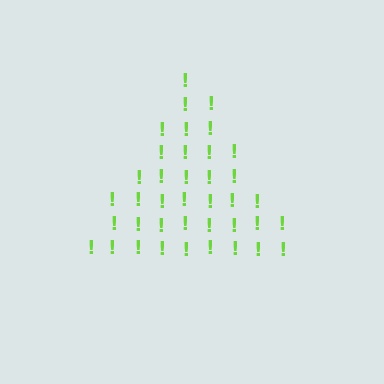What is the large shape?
The large shape is a triangle.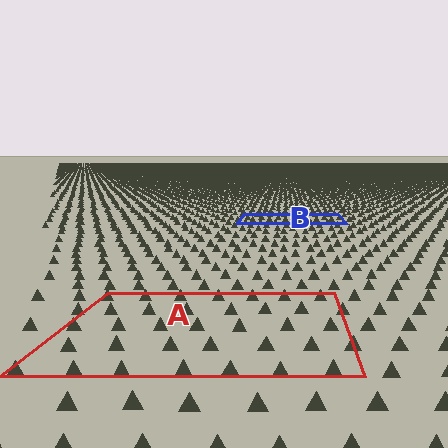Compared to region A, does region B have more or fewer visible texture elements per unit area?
Region B has more texture elements per unit area — they are packed more densely because it is farther away.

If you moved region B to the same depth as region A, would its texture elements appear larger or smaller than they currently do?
They would appear larger. At a closer depth, the same texture elements are projected at a bigger on-screen size.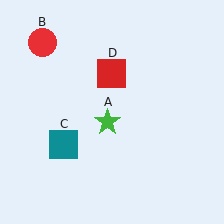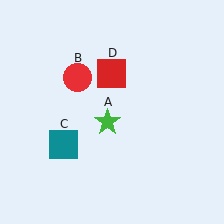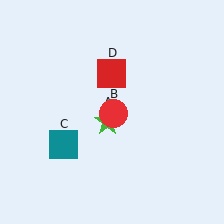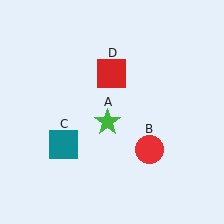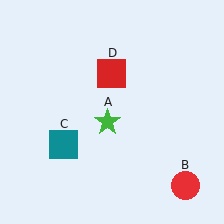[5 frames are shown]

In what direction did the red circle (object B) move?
The red circle (object B) moved down and to the right.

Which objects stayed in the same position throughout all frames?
Green star (object A) and teal square (object C) and red square (object D) remained stationary.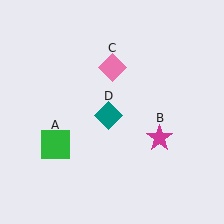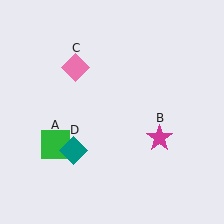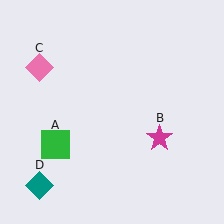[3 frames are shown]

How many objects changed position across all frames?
2 objects changed position: pink diamond (object C), teal diamond (object D).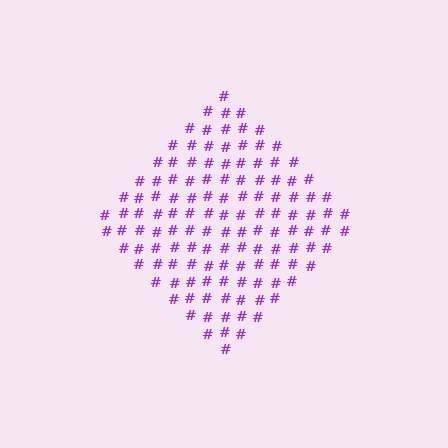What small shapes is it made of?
It is made of small hash symbols.